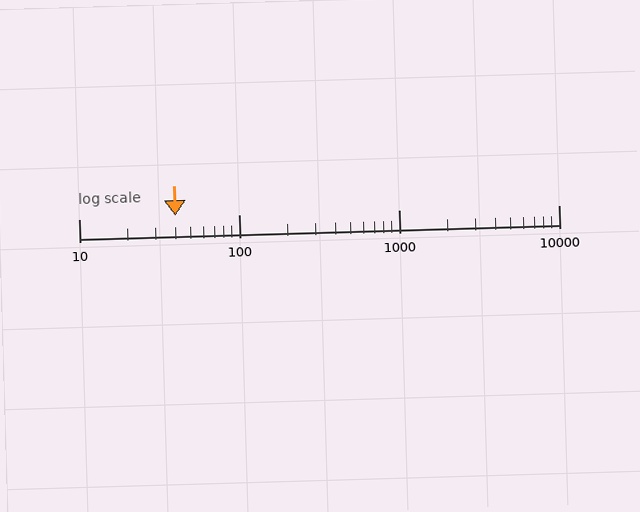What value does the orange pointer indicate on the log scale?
The pointer indicates approximately 40.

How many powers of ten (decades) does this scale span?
The scale spans 3 decades, from 10 to 10000.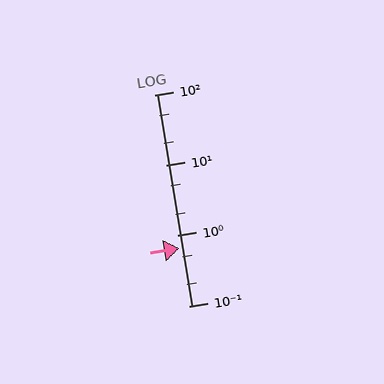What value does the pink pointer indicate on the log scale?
The pointer indicates approximately 0.67.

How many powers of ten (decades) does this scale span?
The scale spans 3 decades, from 0.1 to 100.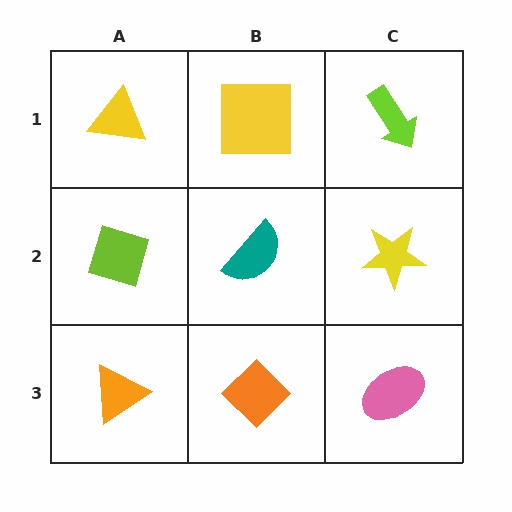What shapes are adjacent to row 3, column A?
A lime diamond (row 2, column A), an orange diamond (row 3, column B).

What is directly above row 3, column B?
A teal semicircle.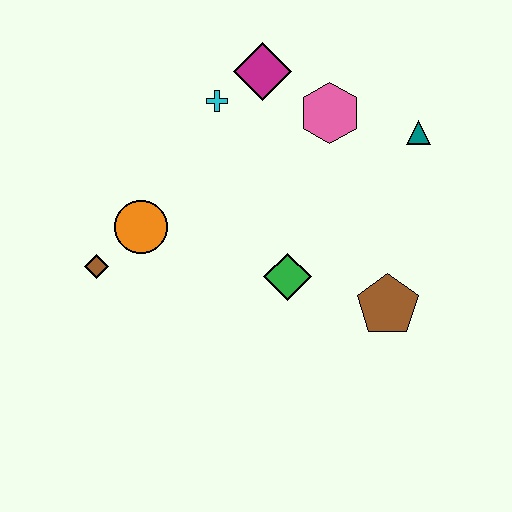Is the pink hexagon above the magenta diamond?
No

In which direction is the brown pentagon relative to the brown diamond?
The brown pentagon is to the right of the brown diamond.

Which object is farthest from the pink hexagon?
The brown diamond is farthest from the pink hexagon.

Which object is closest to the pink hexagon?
The magenta diamond is closest to the pink hexagon.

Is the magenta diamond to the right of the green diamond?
No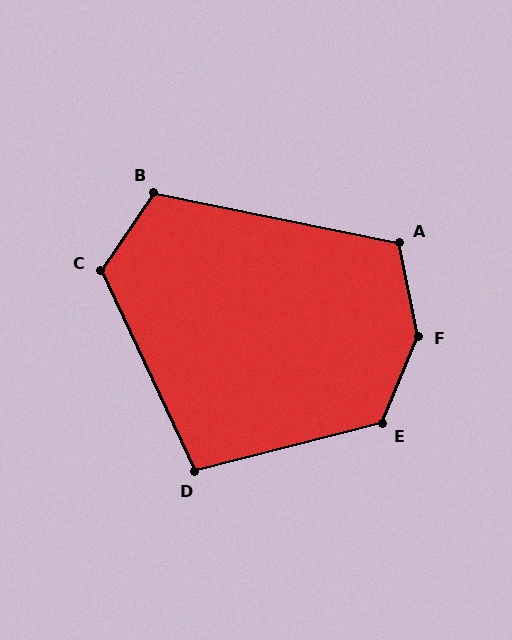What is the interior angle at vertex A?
Approximately 113 degrees (obtuse).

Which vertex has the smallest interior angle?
D, at approximately 101 degrees.